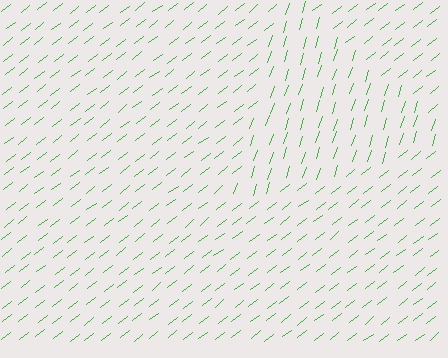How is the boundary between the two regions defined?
The boundary is defined purely by a change in line orientation (approximately 34 degrees difference). All lines are the same color and thickness.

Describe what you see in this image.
The image is filled with small green line segments. A triangle region in the image has lines oriented differently from the surrounding lines, creating a visible texture boundary.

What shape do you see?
I see a triangle.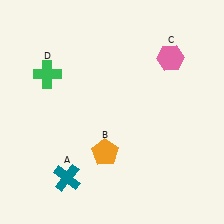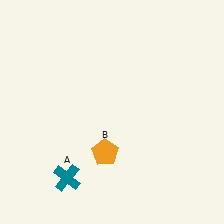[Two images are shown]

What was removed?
The pink hexagon (C), the green cross (D) were removed in Image 2.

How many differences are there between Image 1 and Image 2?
There are 2 differences between the two images.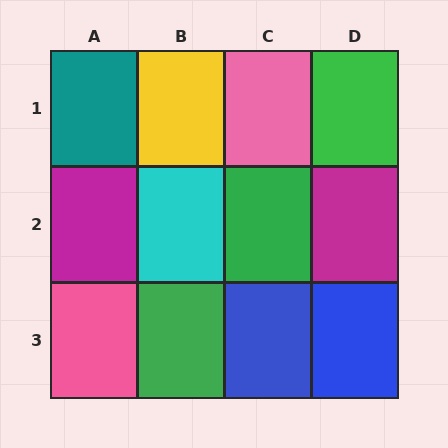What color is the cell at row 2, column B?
Cyan.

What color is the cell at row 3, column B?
Green.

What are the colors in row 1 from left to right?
Teal, yellow, pink, green.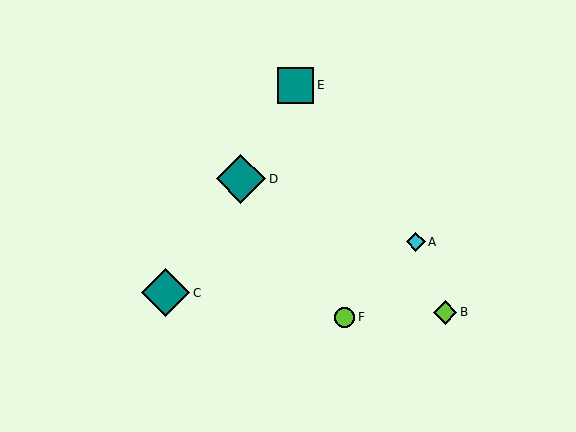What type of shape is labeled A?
Shape A is a cyan diamond.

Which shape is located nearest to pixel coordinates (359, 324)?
The lime circle (labeled F) at (345, 317) is nearest to that location.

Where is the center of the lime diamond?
The center of the lime diamond is at (445, 312).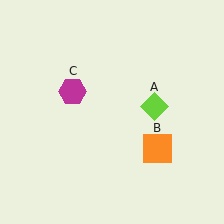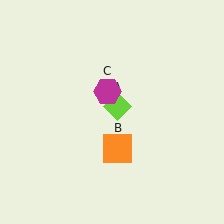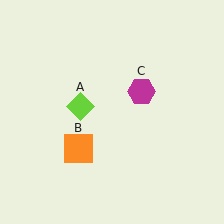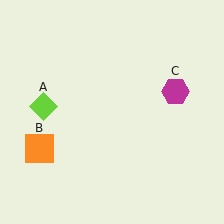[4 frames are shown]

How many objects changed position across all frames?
3 objects changed position: lime diamond (object A), orange square (object B), magenta hexagon (object C).